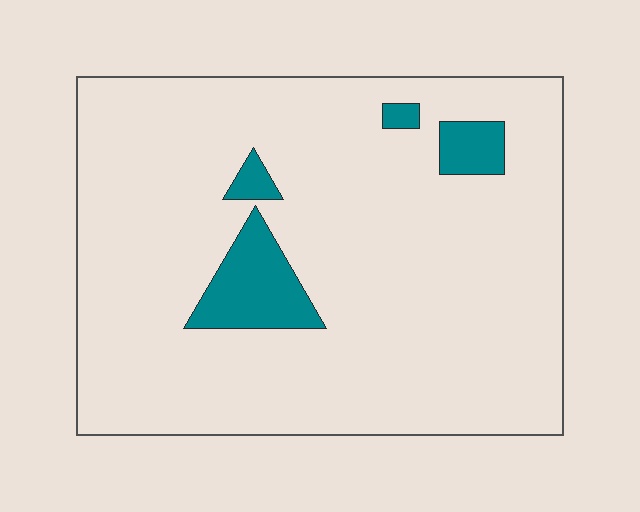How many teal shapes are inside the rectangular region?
4.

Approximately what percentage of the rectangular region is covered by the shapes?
Approximately 10%.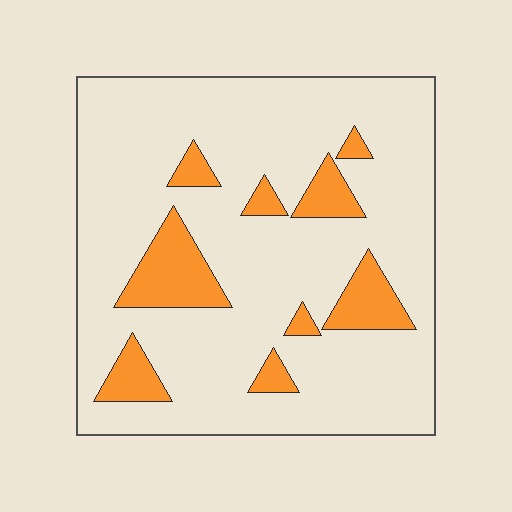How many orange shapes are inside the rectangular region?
9.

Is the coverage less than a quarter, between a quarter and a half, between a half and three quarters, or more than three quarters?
Less than a quarter.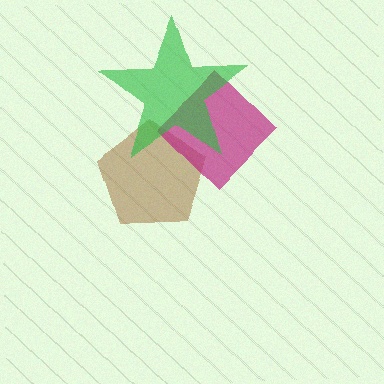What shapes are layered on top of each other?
The layered shapes are: a brown pentagon, a magenta diamond, a green star.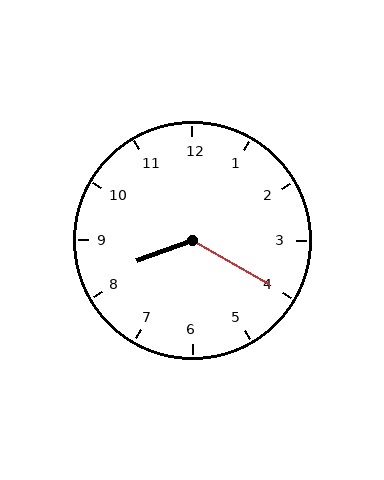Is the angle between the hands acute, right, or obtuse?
It is obtuse.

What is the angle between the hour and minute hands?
Approximately 130 degrees.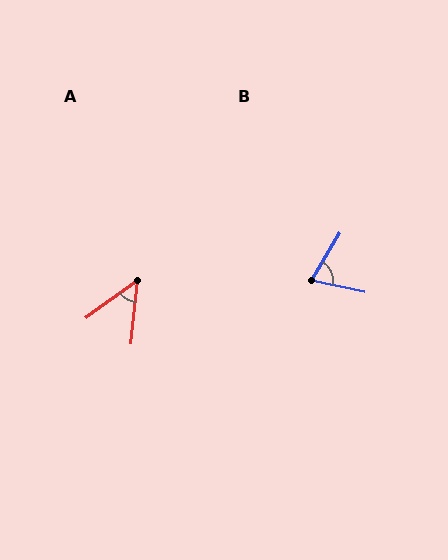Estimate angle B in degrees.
Approximately 71 degrees.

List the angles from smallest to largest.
A (48°), B (71°).